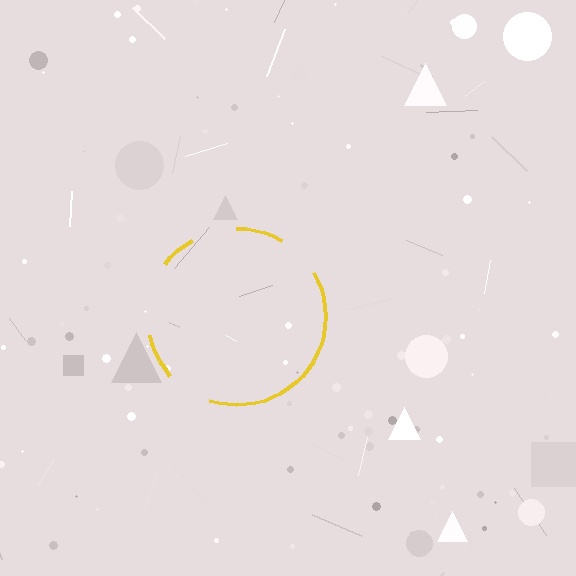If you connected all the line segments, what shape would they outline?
They would outline a circle.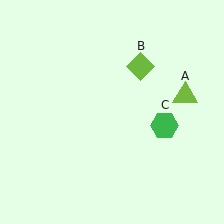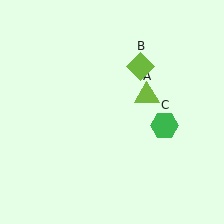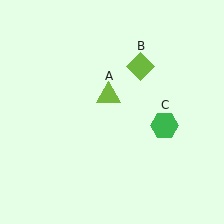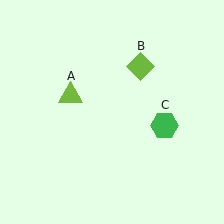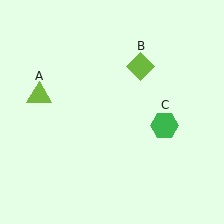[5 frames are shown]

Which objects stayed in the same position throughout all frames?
Lime diamond (object B) and green hexagon (object C) remained stationary.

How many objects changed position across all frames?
1 object changed position: lime triangle (object A).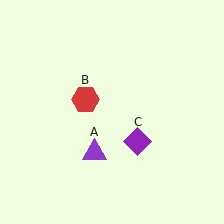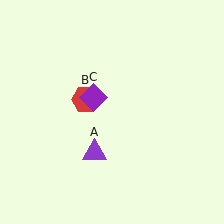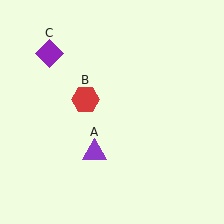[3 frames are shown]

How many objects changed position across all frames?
1 object changed position: purple diamond (object C).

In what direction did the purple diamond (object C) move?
The purple diamond (object C) moved up and to the left.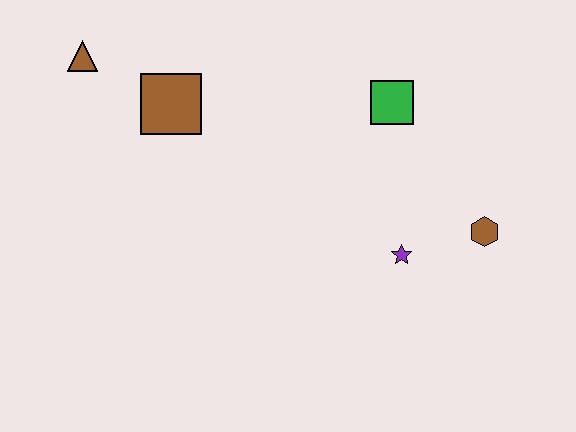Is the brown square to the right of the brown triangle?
Yes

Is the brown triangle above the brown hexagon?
Yes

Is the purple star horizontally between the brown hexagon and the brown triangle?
Yes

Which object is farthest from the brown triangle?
The brown hexagon is farthest from the brown triangle.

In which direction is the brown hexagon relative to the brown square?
The brown hexagon is to the right of the brown square.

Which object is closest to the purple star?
The brown hexagon is closest to the purple star.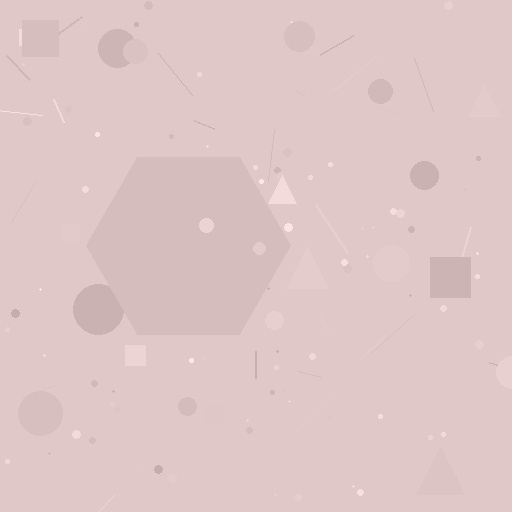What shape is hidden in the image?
A hexagon is hidden in the image.